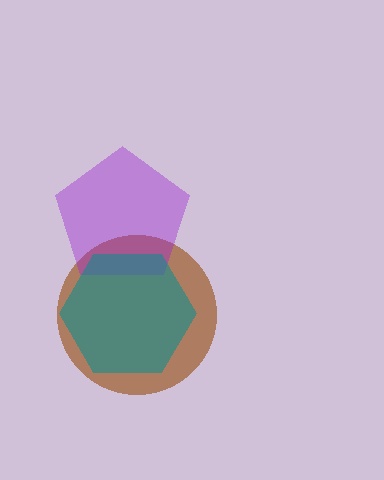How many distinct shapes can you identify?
There are 3 distinct shapes: a brown circle, a purple pentagon, a teal hexagon.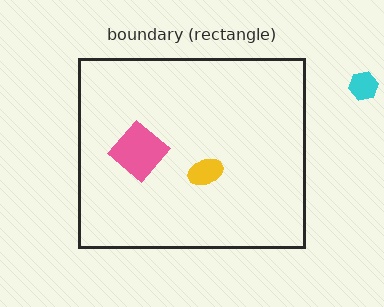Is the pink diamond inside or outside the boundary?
Inside.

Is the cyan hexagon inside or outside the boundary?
Outside.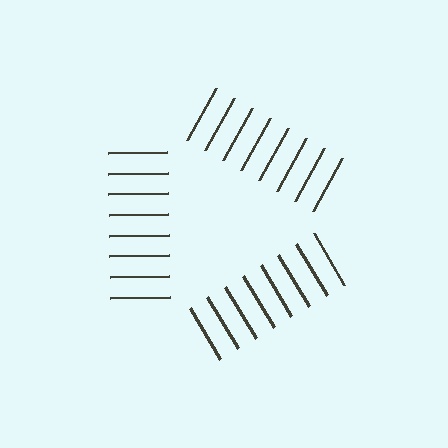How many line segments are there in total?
24 — 8 along each of the 3 edges.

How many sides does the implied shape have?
3 sides — the line-ends trace a triangle.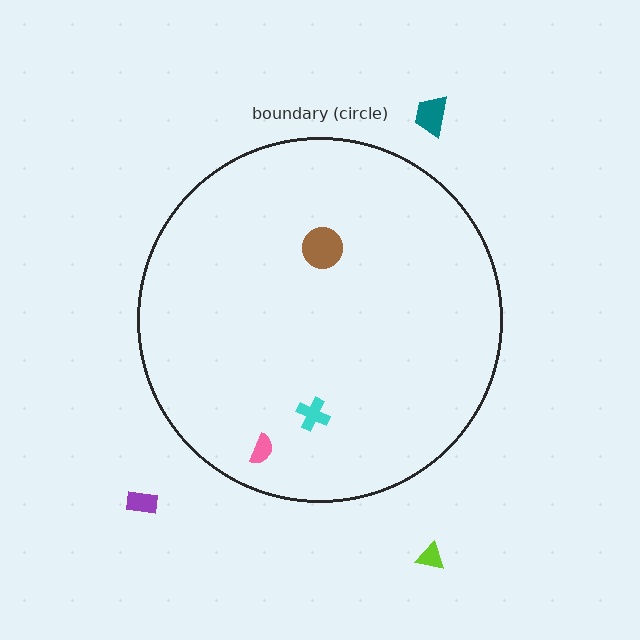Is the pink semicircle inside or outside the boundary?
Inside.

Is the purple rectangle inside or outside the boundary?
Outside.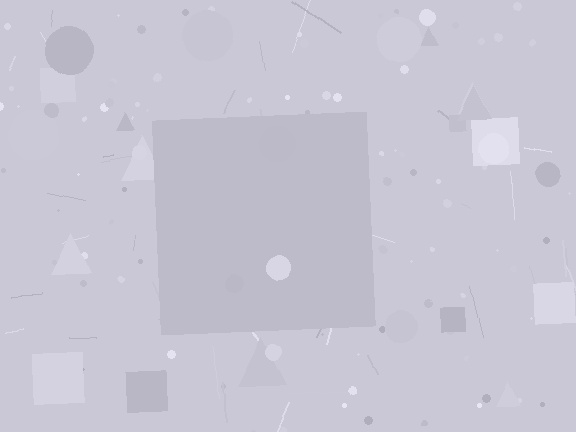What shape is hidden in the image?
A square is hidden in the image.